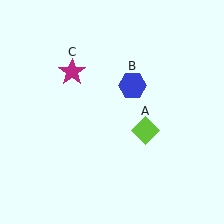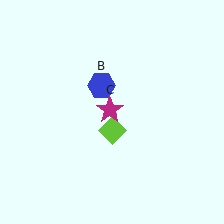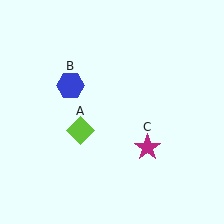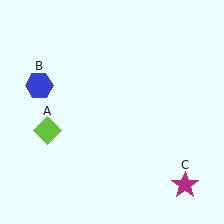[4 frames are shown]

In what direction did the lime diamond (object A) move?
The lime diamond (object A) moved left.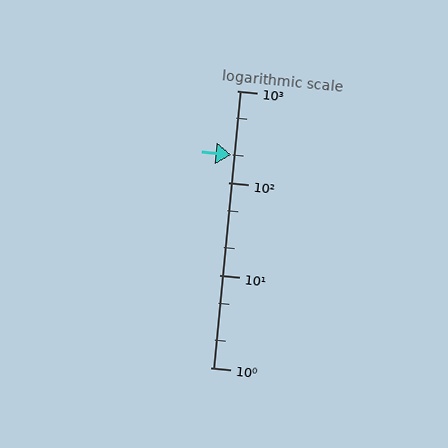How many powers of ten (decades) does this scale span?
The scale spans 3 decades, from 1 to 1000.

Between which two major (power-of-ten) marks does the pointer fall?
The pointer is between 100 and 1000.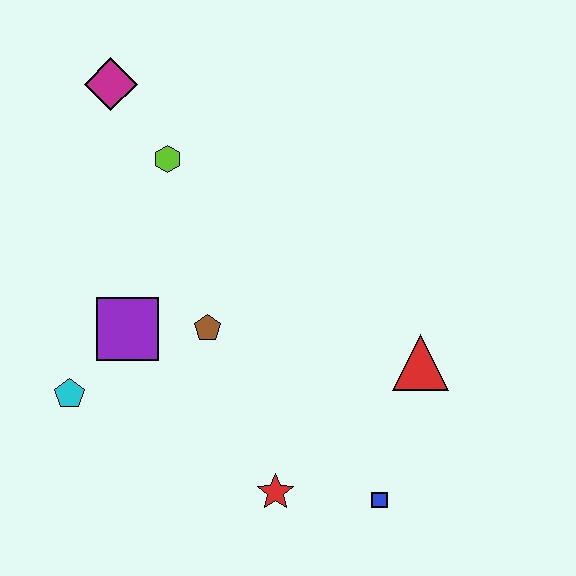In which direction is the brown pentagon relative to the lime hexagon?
The brown pentagon is below the lime hexagon.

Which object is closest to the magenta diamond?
The lime hexagon is closest to the magenta diamond.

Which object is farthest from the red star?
The magenta diamond is farthest from the red star.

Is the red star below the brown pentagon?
Yes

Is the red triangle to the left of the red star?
No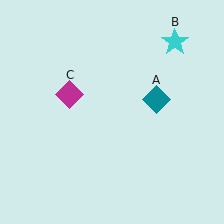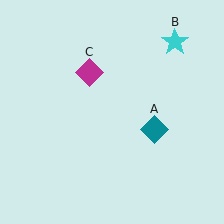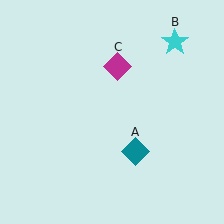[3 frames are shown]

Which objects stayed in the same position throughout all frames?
Cyan star (object B) remained stationary.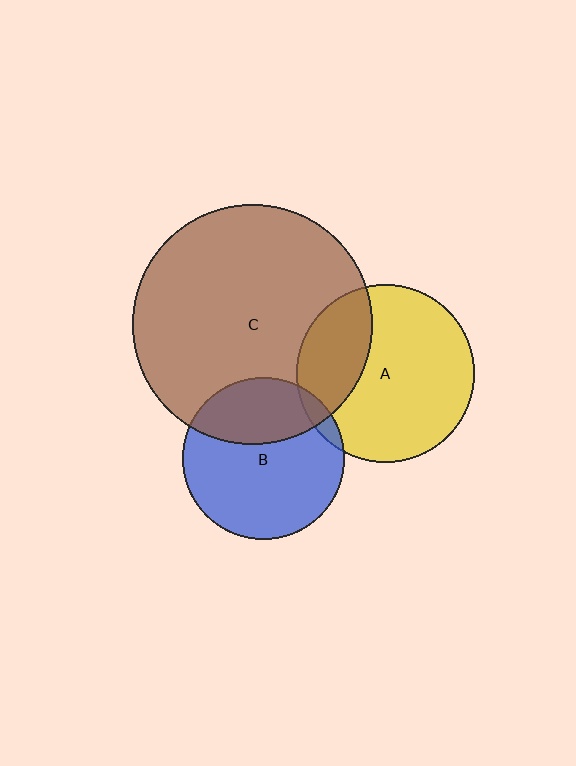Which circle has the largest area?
Circle C (brown).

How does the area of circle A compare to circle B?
Approximately 1.2 times.